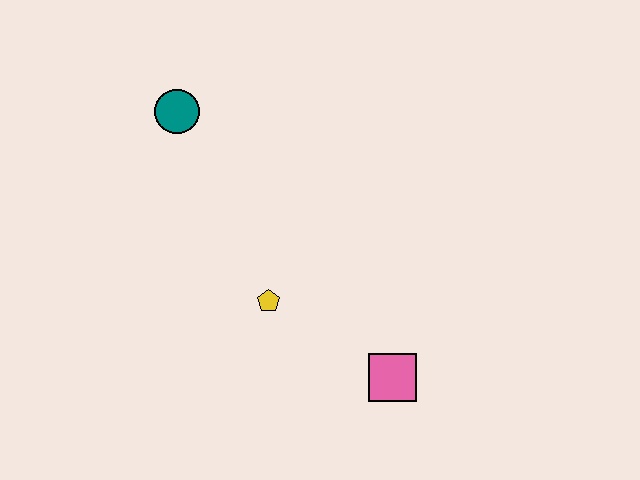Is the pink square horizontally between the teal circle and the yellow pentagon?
No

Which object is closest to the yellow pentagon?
The pink square is closest to the yellow pentagon.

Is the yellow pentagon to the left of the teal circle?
No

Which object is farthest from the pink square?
The teal circle is farthest from the pink square.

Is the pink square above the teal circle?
No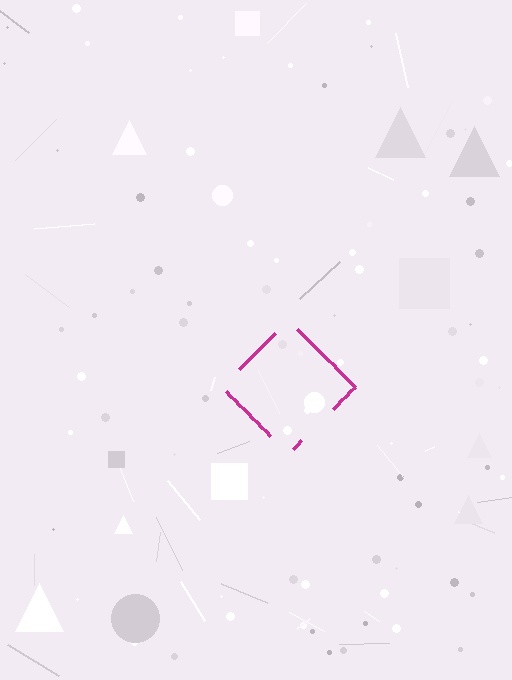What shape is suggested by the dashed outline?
The dashed outline suggests a diamond.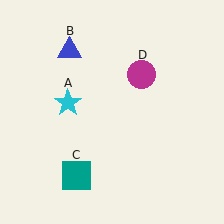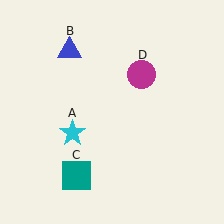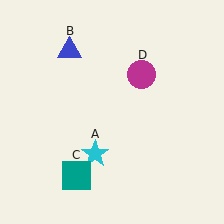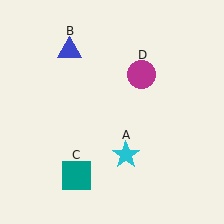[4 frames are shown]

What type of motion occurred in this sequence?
The cyan star (object A) rotated counterclockwise around the center of the scene.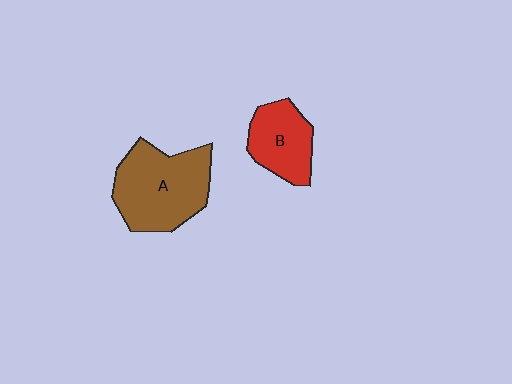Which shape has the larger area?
Shape A (brown).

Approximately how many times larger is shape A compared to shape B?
Approximately 1.6 times.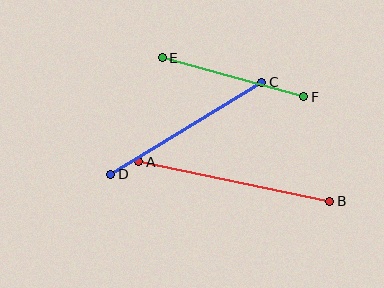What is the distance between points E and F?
The distance is approximately 147 pixels.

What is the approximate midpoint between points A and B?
The midpoint is at approximately (234, 181) pixels.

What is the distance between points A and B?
The distance is approximately 195 pixels.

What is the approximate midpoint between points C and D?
The midpoint is at approximately (186, 128) pixels.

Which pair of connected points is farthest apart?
Points A and B are farthest apart.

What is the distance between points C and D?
The distance is approximately 177 pixels.